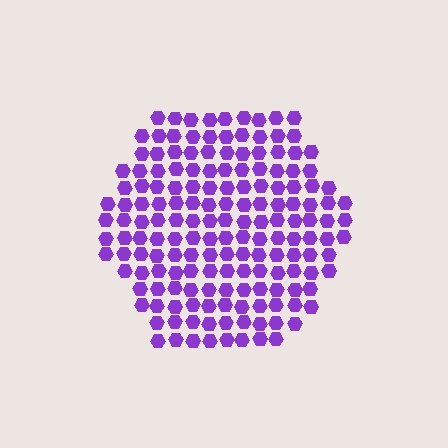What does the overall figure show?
The overall figure shows a hexagon.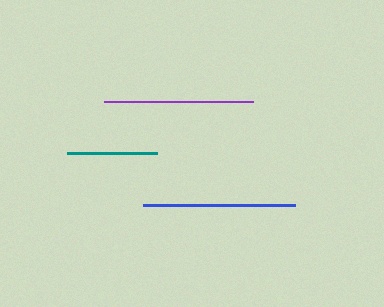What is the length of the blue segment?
The blue segment is approximately 152 pixels long.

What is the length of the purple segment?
The purple segment is approximately 149 pixels long.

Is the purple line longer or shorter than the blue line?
The blue line is longer than the purple line.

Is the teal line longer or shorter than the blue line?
The blue line is longer than the teal line.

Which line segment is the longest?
The blue line is the longest at approximately 152 pixels.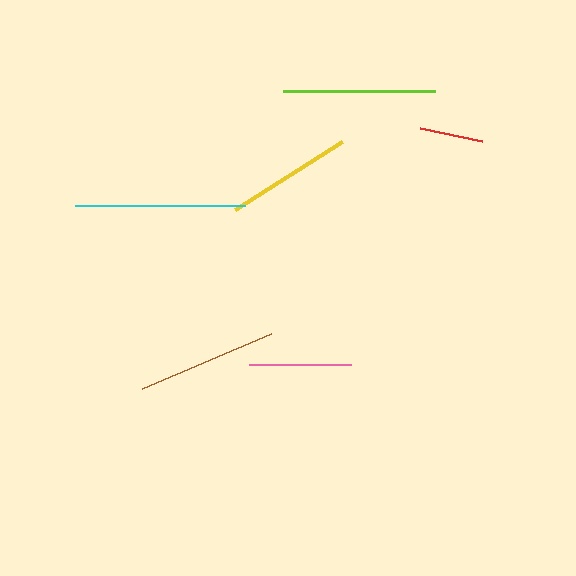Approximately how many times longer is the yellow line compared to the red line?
The yellow line is approximately 2.0 times the length of the red line.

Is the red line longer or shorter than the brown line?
The brown line is longer than the red line.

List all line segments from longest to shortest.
From longest to shortest: cyan, lime, brown, yellow, pink, red.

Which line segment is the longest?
The cyan line is the longest at approximately 169 pixels.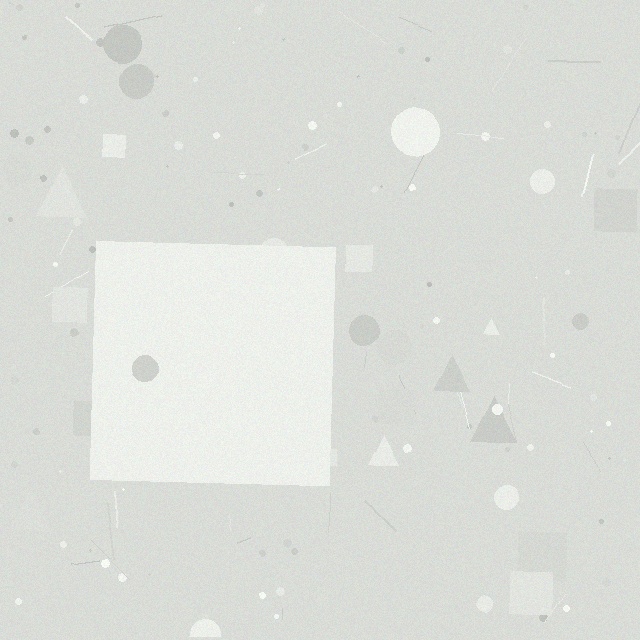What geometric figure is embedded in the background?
A square is embedded in the background.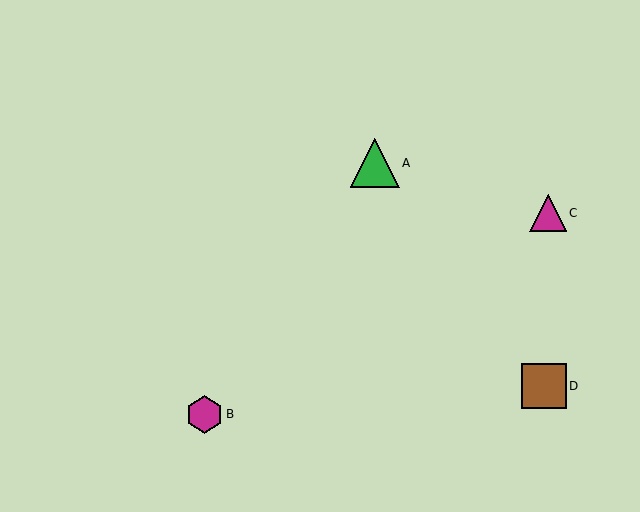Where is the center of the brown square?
The center of the brown square is at (544, 386).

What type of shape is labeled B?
Shape B is a magenta hexagon.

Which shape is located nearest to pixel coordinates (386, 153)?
The green triangle (labeled A) at (375, 163) is nearest to that location.